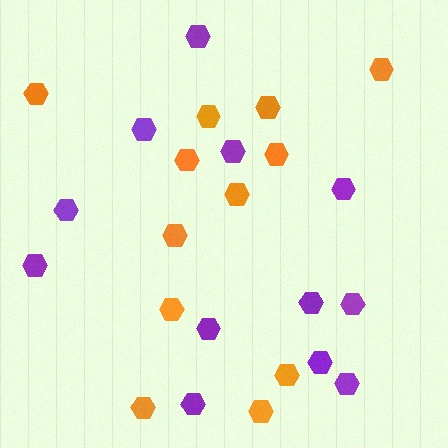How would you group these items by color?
There are 2 groups: one group of purple hexagons (12) and one group of orange hexagons (12).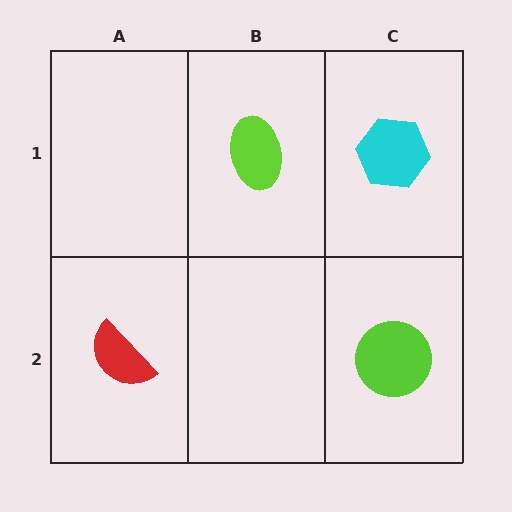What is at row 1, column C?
A cyan hexagon.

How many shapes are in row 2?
2 shapes.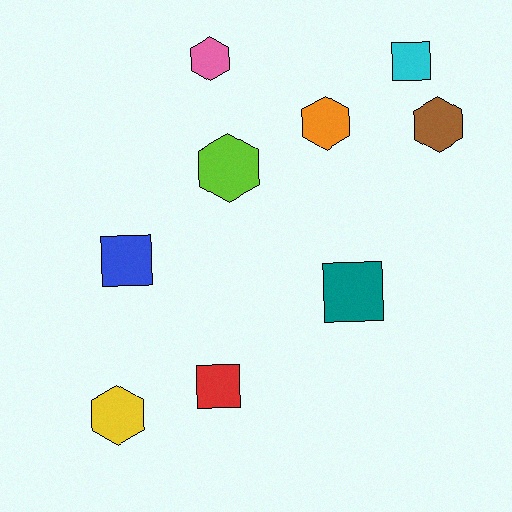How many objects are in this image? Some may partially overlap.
There are 9 objects.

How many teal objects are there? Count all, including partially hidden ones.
There is 1 teal object.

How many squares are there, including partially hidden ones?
There are 4 squares.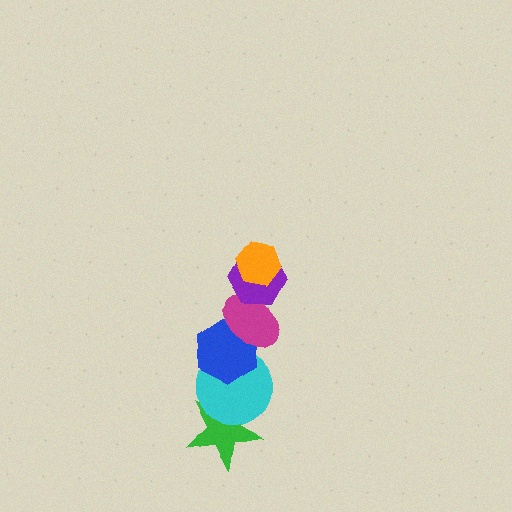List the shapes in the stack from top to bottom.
From top to bottom: the orange hexagon, the purple hexagon, the magenta ellipse, the blue hexagon, the cyan circle, the green star.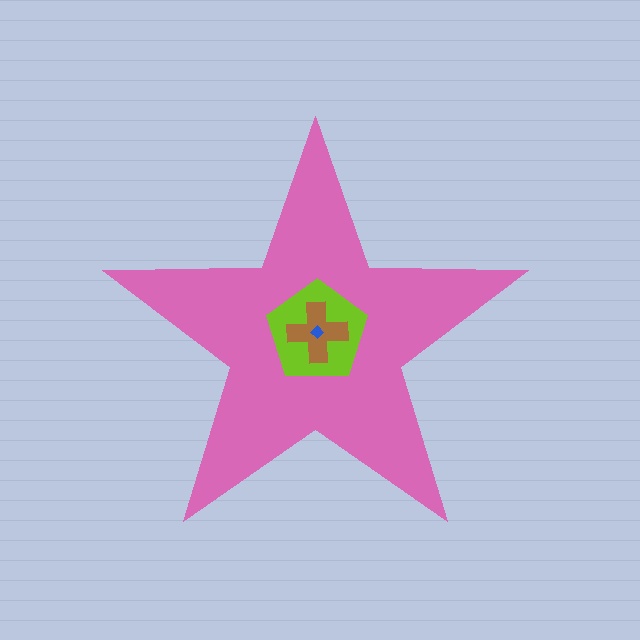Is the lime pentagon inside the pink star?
Yes.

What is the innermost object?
The blue diamond.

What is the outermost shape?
The pink star.